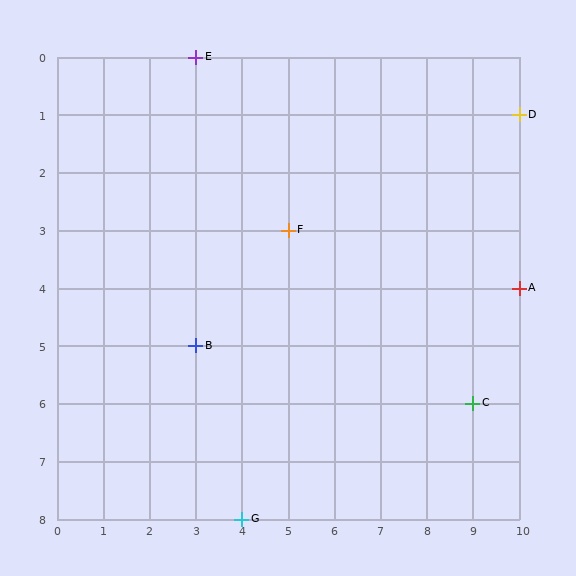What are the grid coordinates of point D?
Point D is at grid coordinates (10, 1).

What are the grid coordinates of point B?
Point B is at grid coordinates (3, 5).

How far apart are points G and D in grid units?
Points G and D are 6 columns and 7 rows apart (about 9.2 grid units diagonally).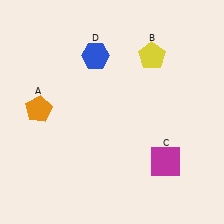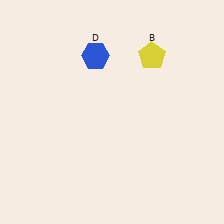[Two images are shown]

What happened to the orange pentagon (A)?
The orange pentagon (A) was removed in Image 2. It was in the top-left area of Image 1.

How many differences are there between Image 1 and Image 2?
There are 2 differences between the two images.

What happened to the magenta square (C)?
The magenta square (C) was removed in Image 2. It was in the bottom-right area of Image 1.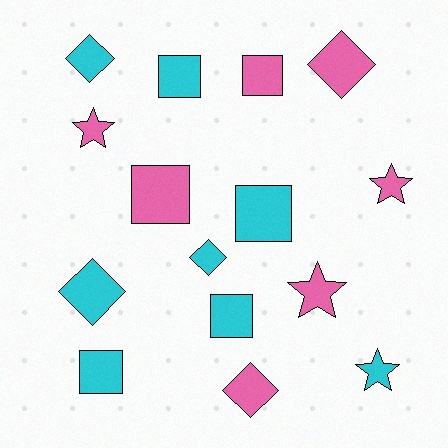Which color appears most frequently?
Cyan, with 8 objects.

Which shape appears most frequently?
Square, with 6 objects.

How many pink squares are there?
There are 2 pink squares.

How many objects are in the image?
There are 15 objects.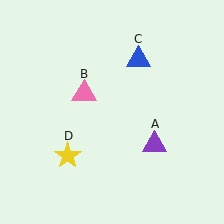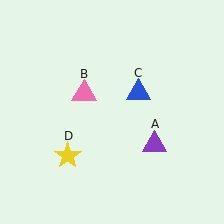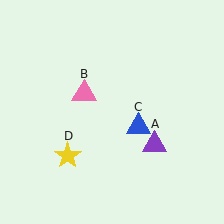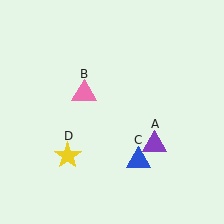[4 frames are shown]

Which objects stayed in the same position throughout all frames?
Purple triangle (object A) and pink triangle (object B) and yellow star (object D) remained stationary.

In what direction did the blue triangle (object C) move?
The blue triangle (object C) moved down.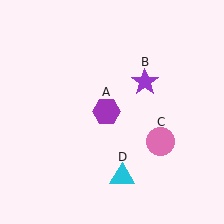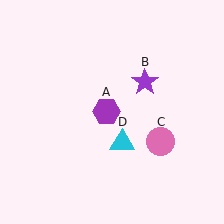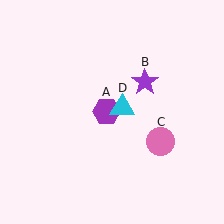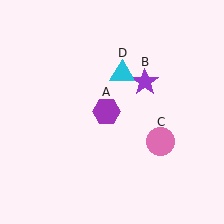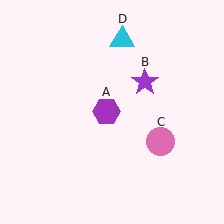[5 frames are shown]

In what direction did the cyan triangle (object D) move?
The cyan triangle (object D) moved up.